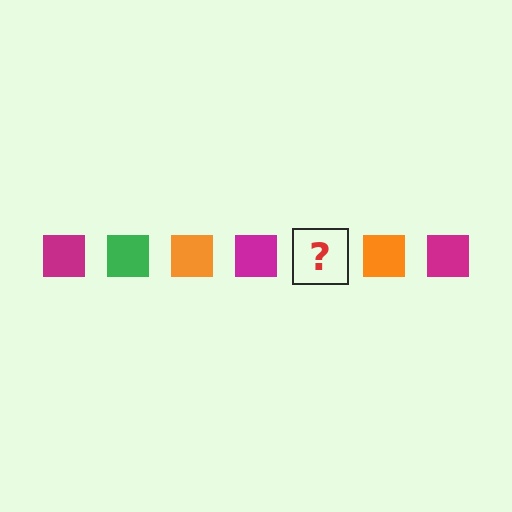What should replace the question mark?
The question mark should be replaced with a green square.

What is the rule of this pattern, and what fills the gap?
The rule is that the pattern cycles through magenta, green, orange squares. The gap should be filled with a green square.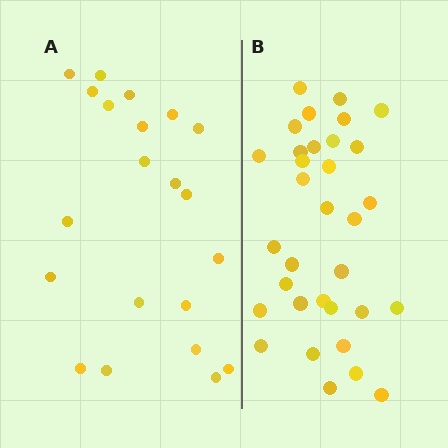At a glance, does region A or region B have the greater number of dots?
Region B (the right region) has more dots.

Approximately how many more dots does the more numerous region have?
Region B has roughly 12 or so more dots than region A.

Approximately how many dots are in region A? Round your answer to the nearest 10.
About 20 dots. (The exact count is 21, which rounds to 20.)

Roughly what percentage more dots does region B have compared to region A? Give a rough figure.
About 55% more.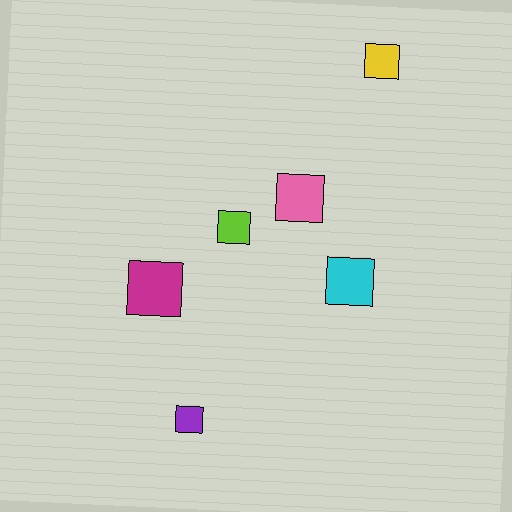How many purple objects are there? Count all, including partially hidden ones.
There is 1 purple object.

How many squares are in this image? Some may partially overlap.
There are 6 squares.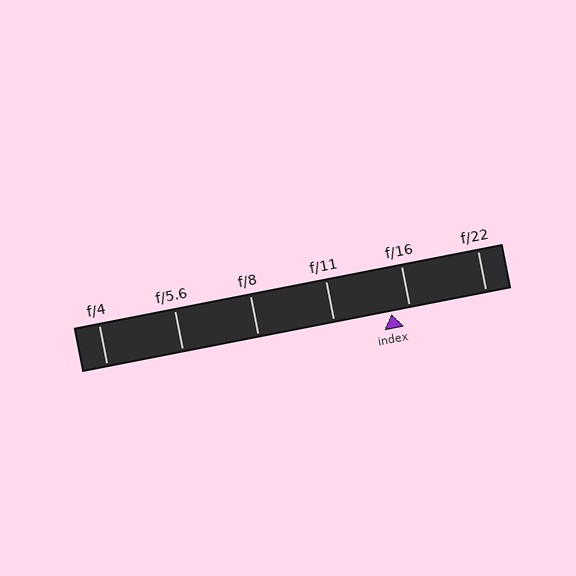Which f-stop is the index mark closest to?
The index mark is closest to f/16.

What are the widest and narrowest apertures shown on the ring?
The widest aperture shown is f/4 and the narrowest is f/22.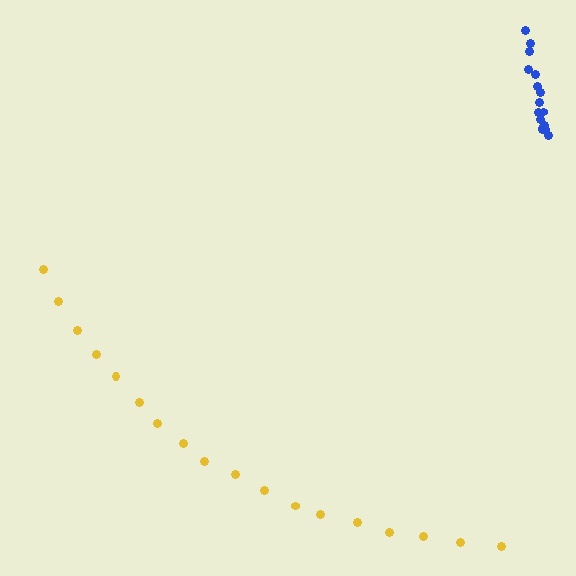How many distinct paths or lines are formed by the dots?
There are 2 distinct paths.